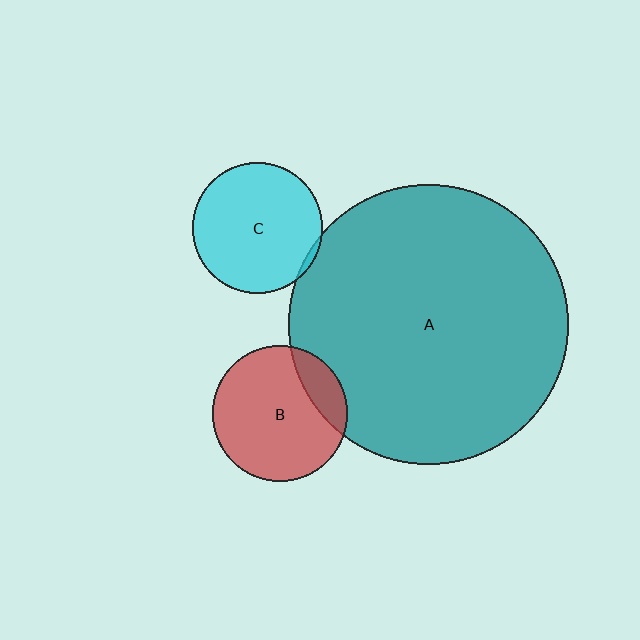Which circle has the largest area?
Circle A (teal).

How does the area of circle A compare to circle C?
Approximately 4.6 times.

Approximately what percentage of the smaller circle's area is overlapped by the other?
Approximately 5%.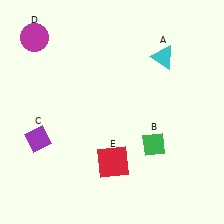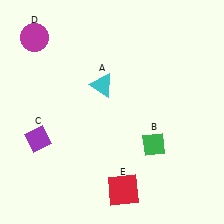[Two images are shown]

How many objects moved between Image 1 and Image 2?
2 objects moved between the two images.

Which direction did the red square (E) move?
The red square (E) moved down.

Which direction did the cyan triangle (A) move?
The cyan triangle (A) moved left.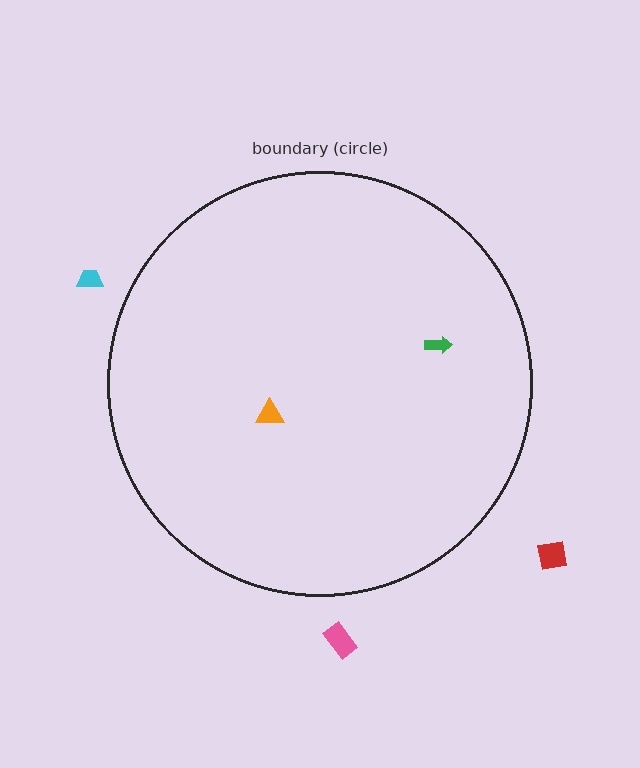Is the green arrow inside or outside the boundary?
Inside.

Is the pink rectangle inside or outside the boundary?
Outside.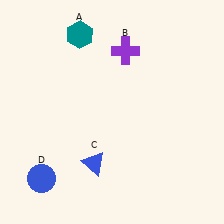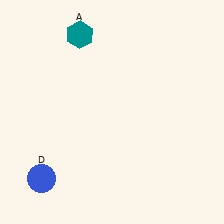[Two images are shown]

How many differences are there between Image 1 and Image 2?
There are 2 differences between the two images.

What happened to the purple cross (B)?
The purple cross (B) was removed in Image 2. It was in the top-right area of Image 1.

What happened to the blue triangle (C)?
The blue triangle (C) was removed in Image 2. It was in the bottom-left area of Image 1.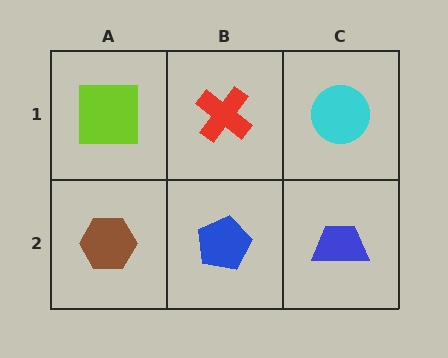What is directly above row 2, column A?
A lime square.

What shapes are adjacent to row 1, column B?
A blue pentagon (row 2, column B), a lime square (row 1, column A), a cyan circle (row 1, column C).